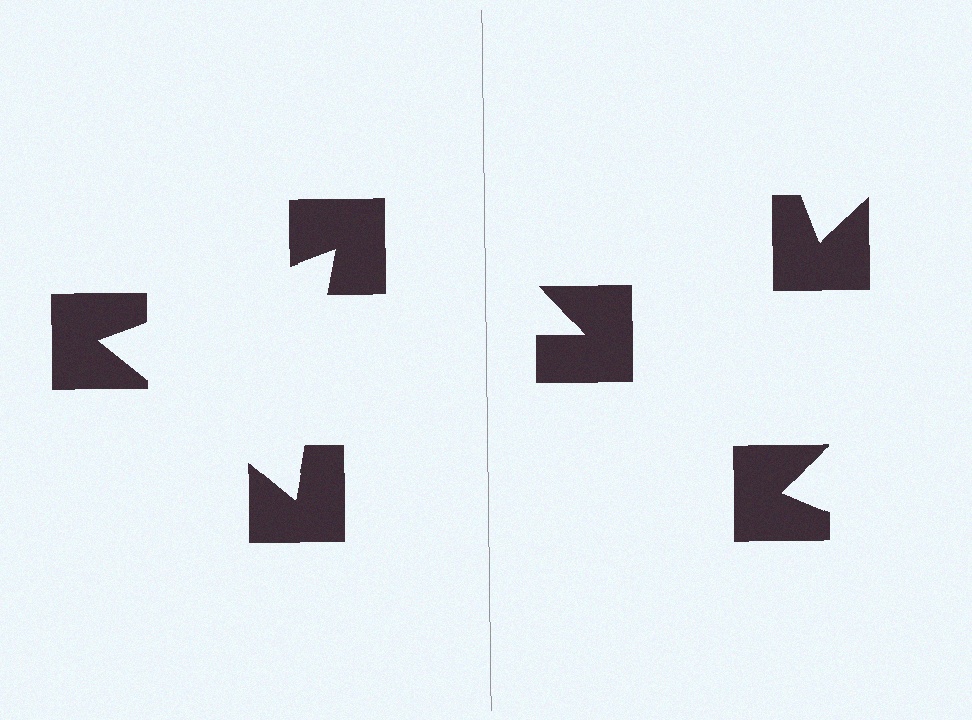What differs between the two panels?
The notched squares are positioned identically on both sides; only the wedge orientations differ. On the left they align to a triangle; on the right they are misaligned.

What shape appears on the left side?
An illusory triangle.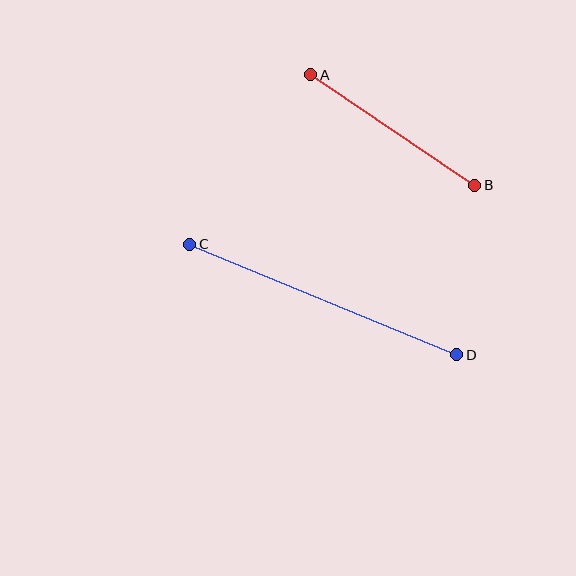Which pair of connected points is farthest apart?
Points C and D are farthest apart.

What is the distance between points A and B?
The distance is approximately 198 pixels.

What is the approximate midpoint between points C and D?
The midpoint is at approximately (323, 300) pixels.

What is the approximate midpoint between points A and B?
The midpoint is at approximately (393, 130) pixels.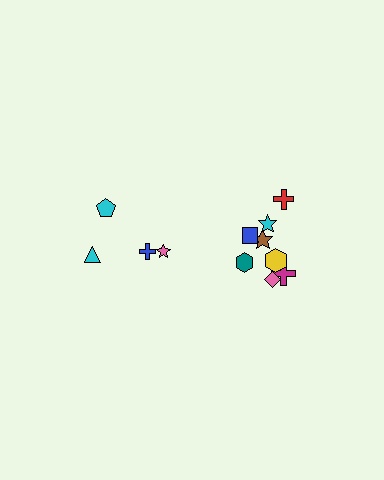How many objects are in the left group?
There are 4 objects.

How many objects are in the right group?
There are 8 objects.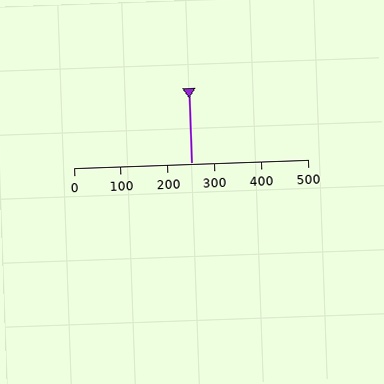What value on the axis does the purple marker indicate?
The marker indicates approximately 250.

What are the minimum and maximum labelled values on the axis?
The axis runs from 0 to 500.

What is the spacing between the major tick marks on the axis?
The major ticks are spaced 100 apart.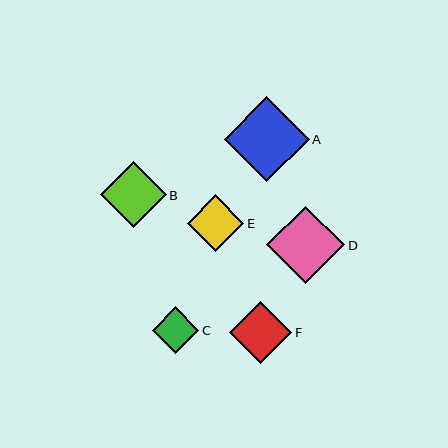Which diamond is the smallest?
Diamond C is the smallest with a size of approximately 47 pixels.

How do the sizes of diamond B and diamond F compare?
Diamond B and diamond F are approximately the same size.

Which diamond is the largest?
Diamond A is the largest with a size of approximately 85 pixels.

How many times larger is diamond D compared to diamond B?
Diamond D is approximately 1.2 times the size of diamond B.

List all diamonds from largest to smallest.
From largest to smallest: A, D, B, F, E, C.